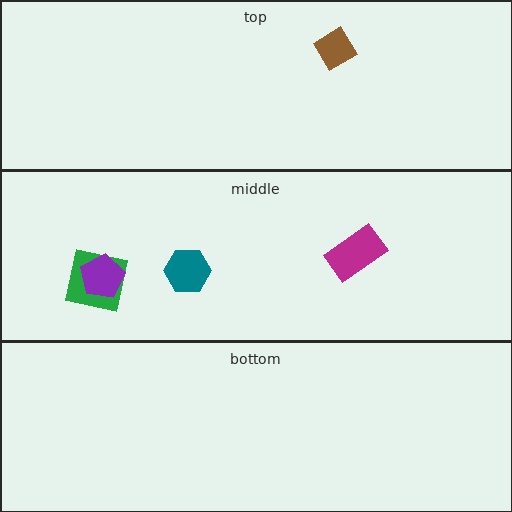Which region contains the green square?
The middle region.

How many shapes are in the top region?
1.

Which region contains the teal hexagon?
The middle region.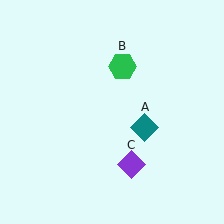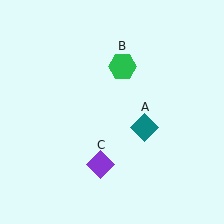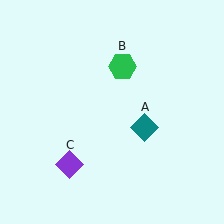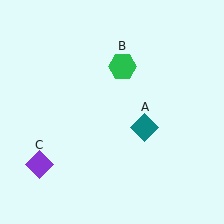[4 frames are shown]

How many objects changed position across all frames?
1 object changed position: purple diamond (object C).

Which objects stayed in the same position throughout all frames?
Teal diamond (object A) and green hexagon (object B) remained stationary.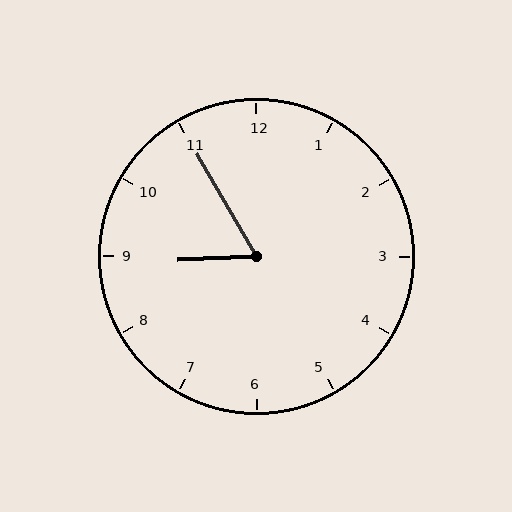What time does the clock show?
8:55.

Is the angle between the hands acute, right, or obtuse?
It is acute.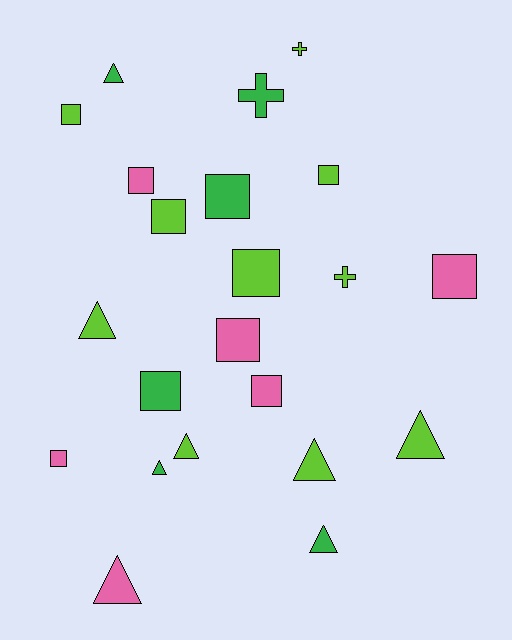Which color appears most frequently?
Lime, with 10 objects.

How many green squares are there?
There are 2 green squares.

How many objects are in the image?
There are 22 objects.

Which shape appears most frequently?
Square, with 11 objects.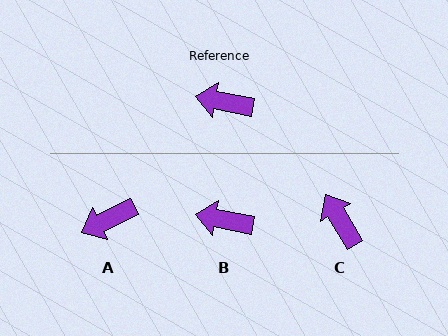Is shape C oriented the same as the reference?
No, it is off by about 49 degrees.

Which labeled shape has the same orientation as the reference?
B.